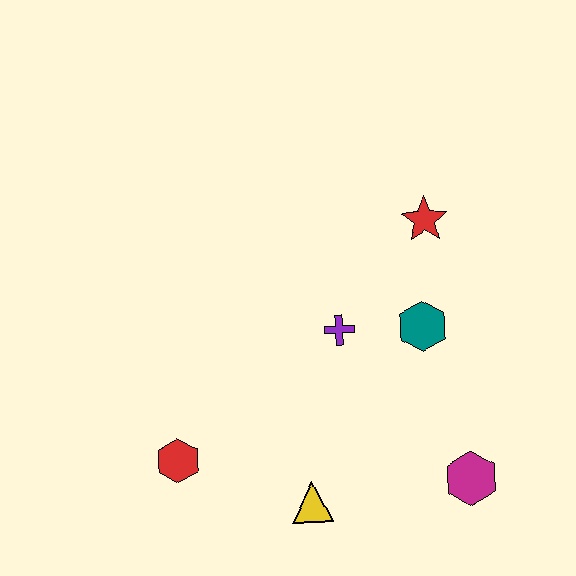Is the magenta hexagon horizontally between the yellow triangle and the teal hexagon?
No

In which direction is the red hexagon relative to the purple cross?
The red hexagon is to the left of the purple cross.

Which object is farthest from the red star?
The red hexagon is farthest from the red star.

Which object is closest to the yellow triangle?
The red hexagon is closest to the yellow triangle.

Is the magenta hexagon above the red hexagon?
No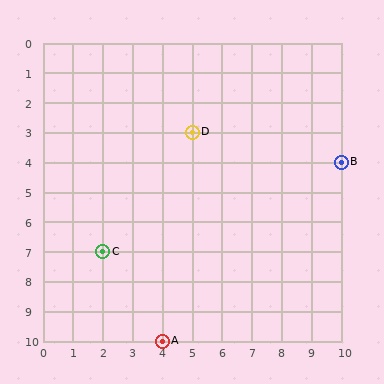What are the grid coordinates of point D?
Point D is at grid coordinates (5, 3).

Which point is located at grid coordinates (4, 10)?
Point A is at (4, 10).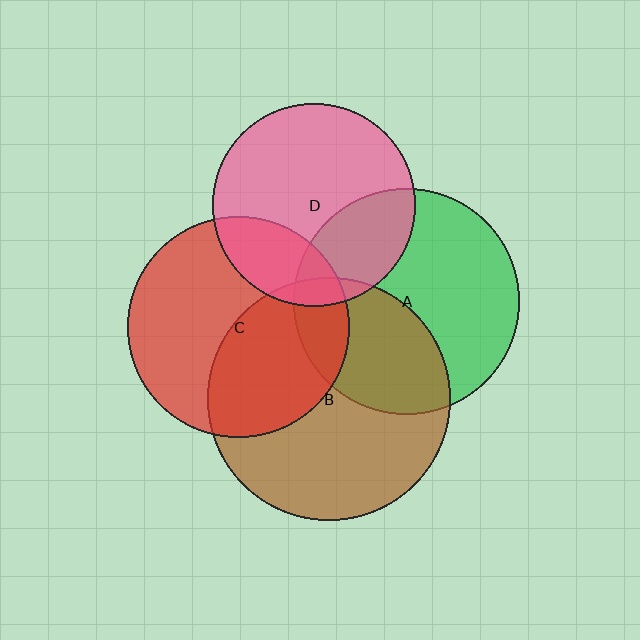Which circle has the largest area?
Circle B (brown).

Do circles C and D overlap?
Yes.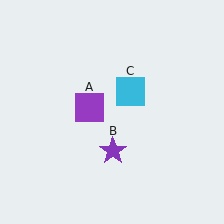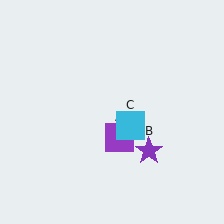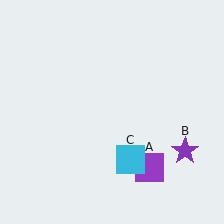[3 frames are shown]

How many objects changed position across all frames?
3 objects changed position: purple square (object A), purple star (object B), cyan square (object C).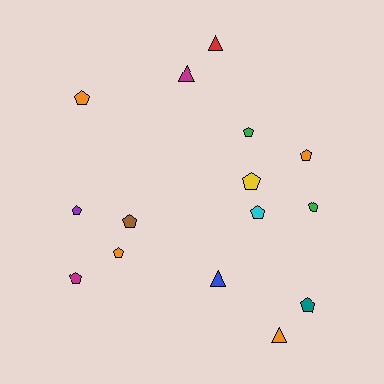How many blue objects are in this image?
There is 1 blue object.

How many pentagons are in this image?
There are 11 pentagons.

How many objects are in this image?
There are 15 objects.